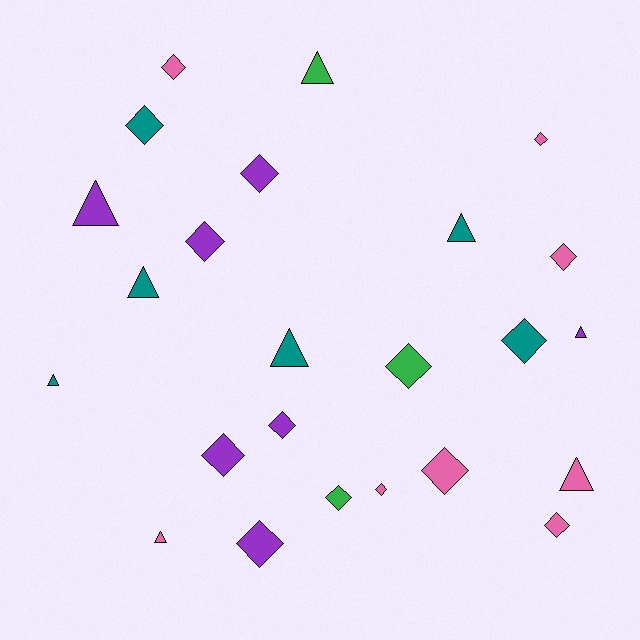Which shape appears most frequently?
Diamond, with 15 objects.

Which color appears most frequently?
Pink, with 8 objects.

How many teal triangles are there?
There are 4 teal triangles.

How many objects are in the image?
There are 24 objects.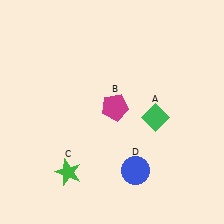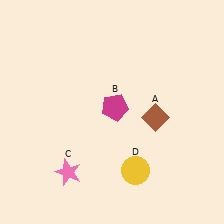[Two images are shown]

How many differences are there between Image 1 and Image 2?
There are 3 differences between the two images.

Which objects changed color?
A changed from green to brown. C changed from green to pink. D changed from blue to yellow.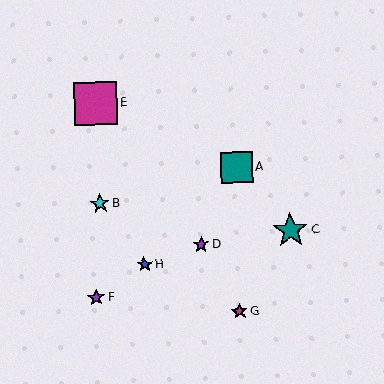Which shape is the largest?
The magenta square (labeled E) is the largest.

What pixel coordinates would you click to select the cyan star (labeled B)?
Click at (100, 204) to select the cyan star B.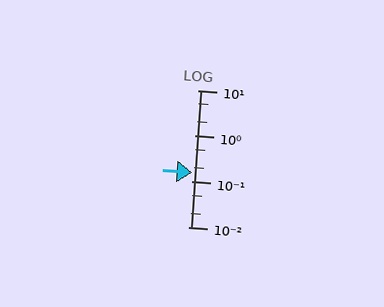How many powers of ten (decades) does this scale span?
The scale spans 3 decades, from 0.01 to 10.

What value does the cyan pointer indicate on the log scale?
The pointer indicates approximately 0.16.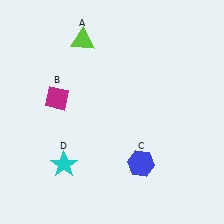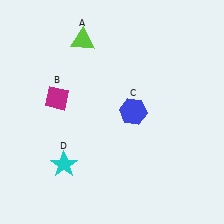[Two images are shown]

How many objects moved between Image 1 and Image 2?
1 object moved between the two images.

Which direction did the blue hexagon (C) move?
The blue hexagon (C) moved up.